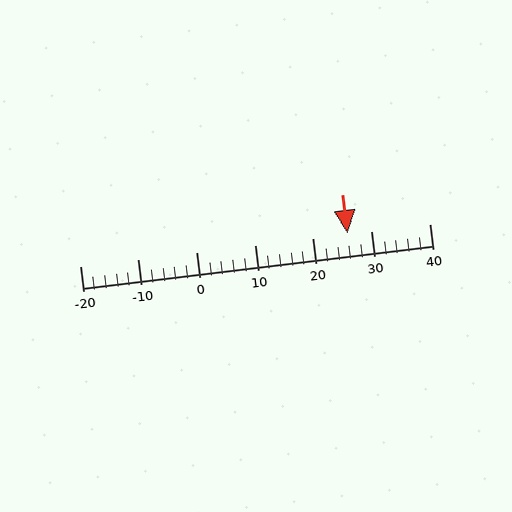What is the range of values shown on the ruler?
The ruler shows values from -20 to 40.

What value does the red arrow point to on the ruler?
The red arrow points to approximately 26.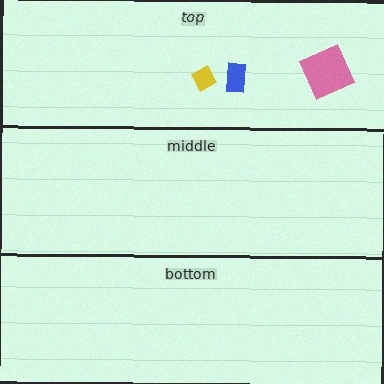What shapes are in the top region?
The blue rectangle, the yellow diamond, the pink square.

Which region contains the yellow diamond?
The top region.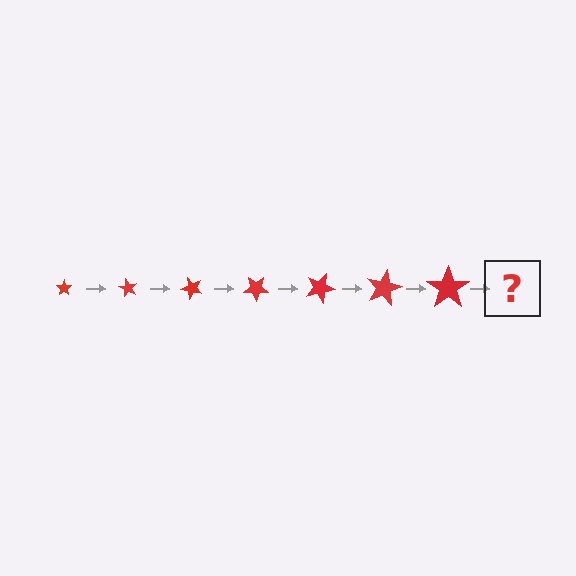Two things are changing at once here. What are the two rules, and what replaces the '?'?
The two rules are that the star grows larger each step and it rotates 60 degrees each step. The '?' should be a star, larger than the previous one and rotated 420 degrees from the start.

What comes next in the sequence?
The next element should be a star, larger than the previous one and rotated 420 degrees from the start.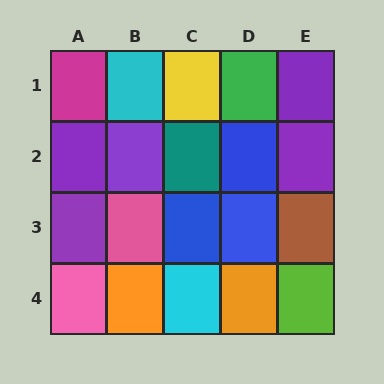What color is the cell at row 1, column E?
Purple.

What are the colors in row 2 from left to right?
Purple, purple, teal, blue, purple.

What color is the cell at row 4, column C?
Cyan.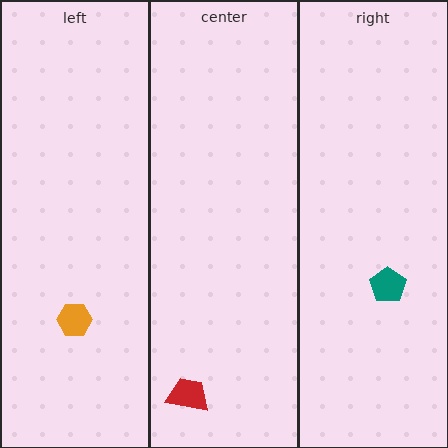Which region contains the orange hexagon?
The left region.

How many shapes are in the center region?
1.